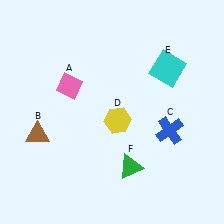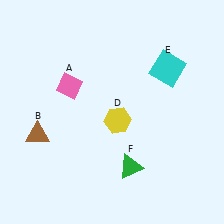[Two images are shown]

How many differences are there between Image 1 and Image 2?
There is 1 difference between the two images.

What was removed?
The blue cross (C) was removed in Image 2.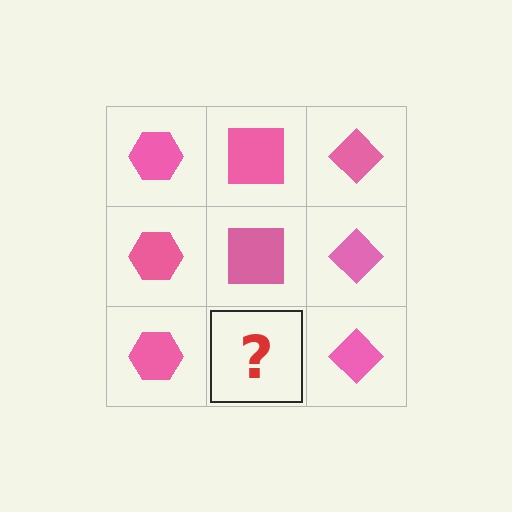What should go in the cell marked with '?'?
The missing cell should contain a pink square.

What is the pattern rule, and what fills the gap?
The rule is that each column has a consistent shape. The gap should be filled with a pink square.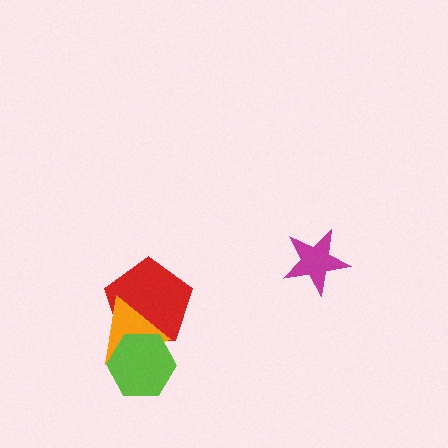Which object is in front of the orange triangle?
The lime hexagon is in front of the orange triangle.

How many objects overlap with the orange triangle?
2 objects overlap with the orange triangle.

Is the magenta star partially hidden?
No, no other shape covers it.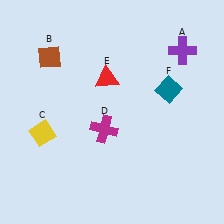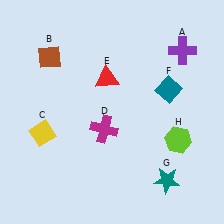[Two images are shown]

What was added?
A teal star (G), a lime hexagon (H) were added in Image 2.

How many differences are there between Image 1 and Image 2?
There are 2 differences between the two images.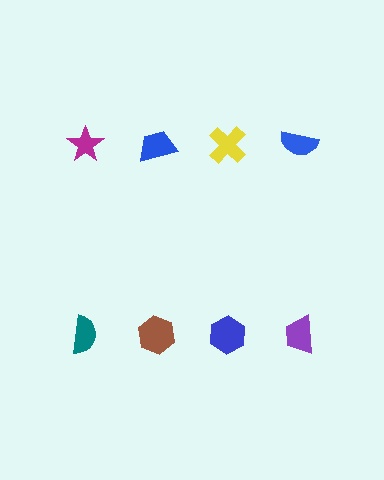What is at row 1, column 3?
A yellow cross.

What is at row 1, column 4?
A blue semicircle.